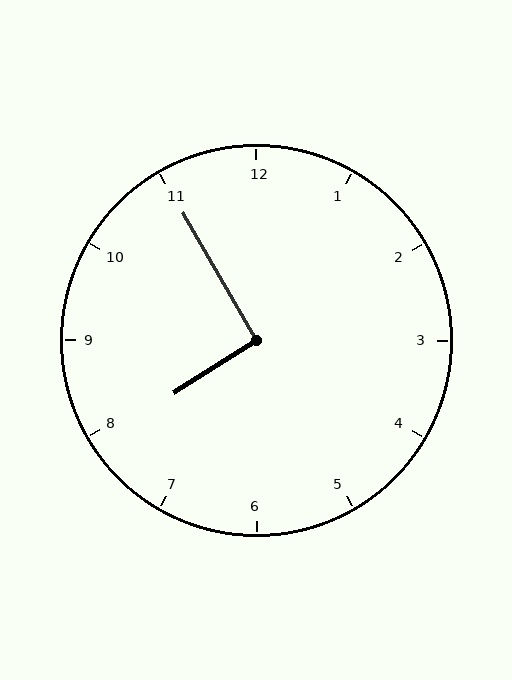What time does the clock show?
7:55.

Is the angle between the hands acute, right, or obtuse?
It is right.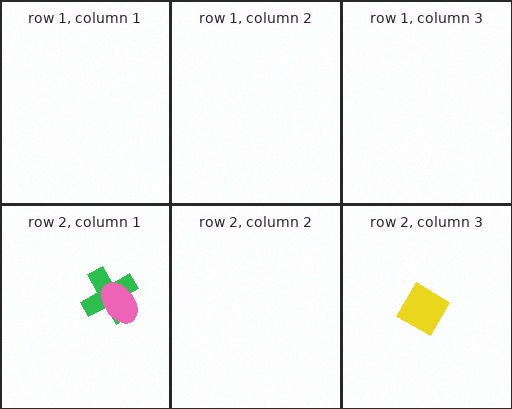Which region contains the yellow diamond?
The row 2, column 3 region.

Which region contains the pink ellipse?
The row 2, column 1 region.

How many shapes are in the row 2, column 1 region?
2.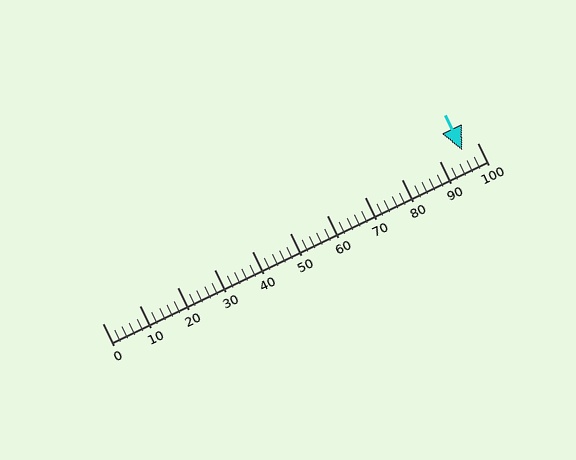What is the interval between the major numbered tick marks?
The major tick marks are spaced 10 units apart.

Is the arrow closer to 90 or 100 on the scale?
The arrow is closer to 100.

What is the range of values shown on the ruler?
The ruler shows values from 0 to 100.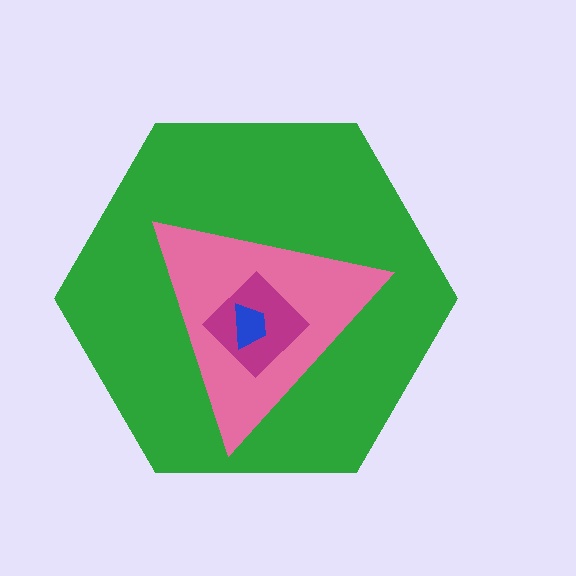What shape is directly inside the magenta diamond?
The blue trapezoid.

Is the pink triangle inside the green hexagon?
Yes.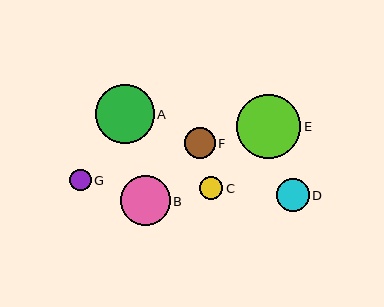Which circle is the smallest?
Circle G is the smallest with a size of approximately 22 pixels.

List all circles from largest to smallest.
From largest to smallest: E, A, B, D, F, C, G.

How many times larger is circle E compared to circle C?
Circle E is approximately 2.7 times the size of circle C.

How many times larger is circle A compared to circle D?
Circle A is approximately 1.8 times the size of circle D.